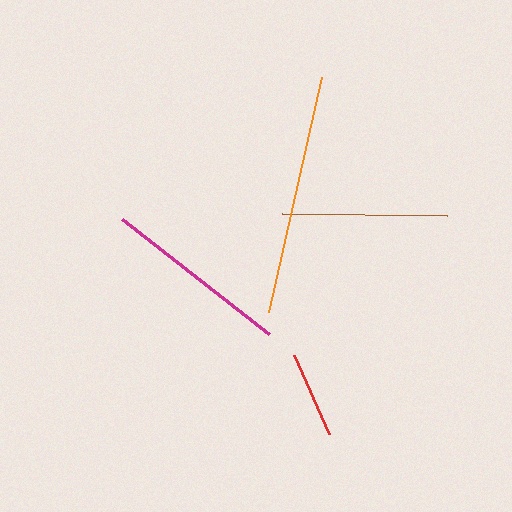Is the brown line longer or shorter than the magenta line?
The magenta line is longer than the brown line.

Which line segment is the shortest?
The red line is the shortest at approximately 85 pixels.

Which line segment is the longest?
The orange line is the longest at approximately 241 pixels.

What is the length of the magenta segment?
The magenta segment is approximately 186 pixels long.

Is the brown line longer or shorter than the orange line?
The orange line is longer than the brown line.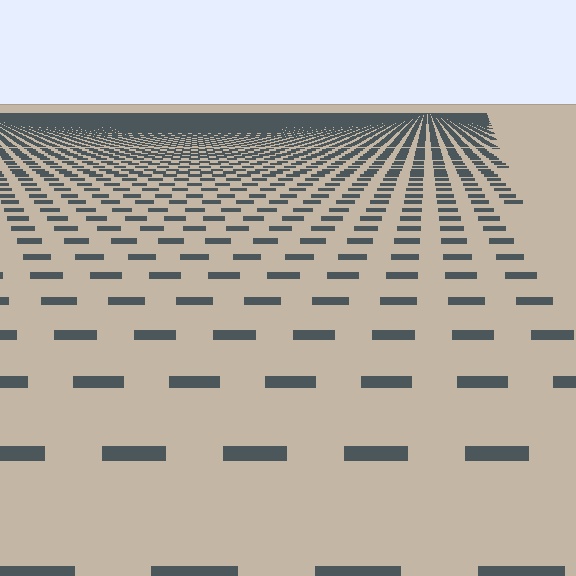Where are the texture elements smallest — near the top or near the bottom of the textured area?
Near the top.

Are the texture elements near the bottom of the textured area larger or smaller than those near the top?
Larger. Near the bottom, elements are closer to the viewer and appear at a bigger on-screen size.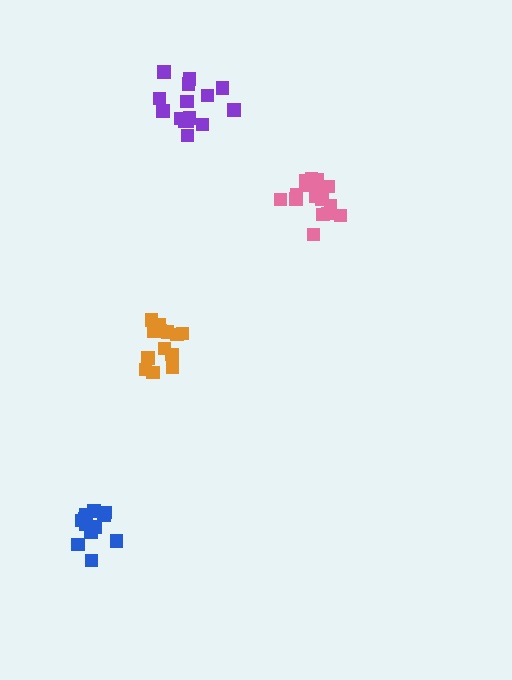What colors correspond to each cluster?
The clusters are colored: blue, pink, orange, purple.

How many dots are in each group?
Group 1: 12 dots, Group 2: 17 dots, Group 3: 13 dots, Group 4: 15 dots (57 total).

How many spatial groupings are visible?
There are 4 spatial groupings.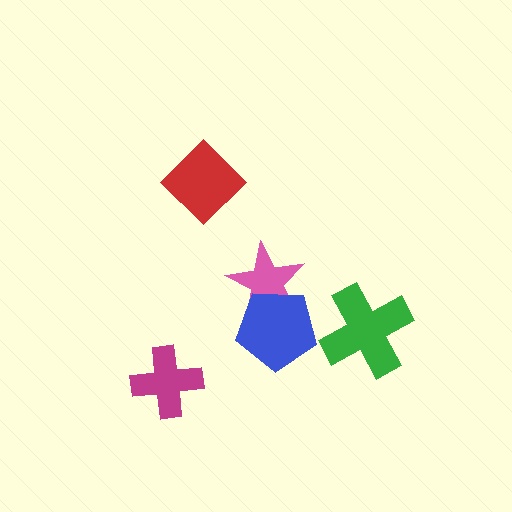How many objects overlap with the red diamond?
0 objects overlap with the red diamond.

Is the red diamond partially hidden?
No, no other shape covers it.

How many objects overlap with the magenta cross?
0 objects overlap with the magenta cross.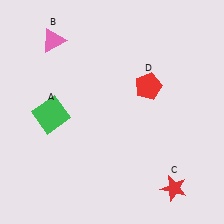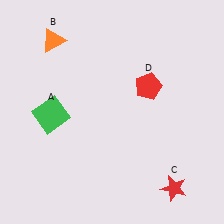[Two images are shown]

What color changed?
The triangle (B) changed from pink in Image 1 to orange in Image 2.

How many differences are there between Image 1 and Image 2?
There is 1 difference between the two images.